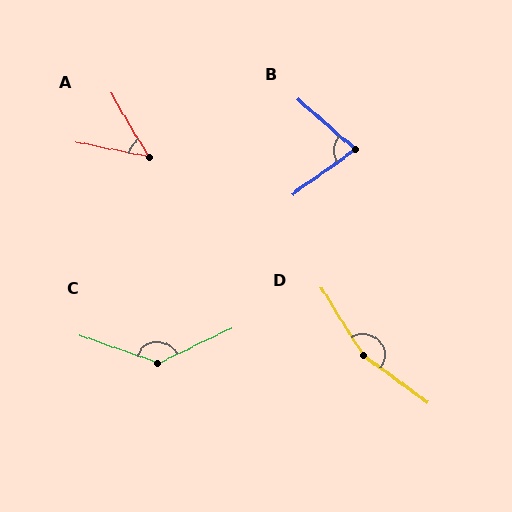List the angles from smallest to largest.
A (48°), B (77°), C (134°), D (158°).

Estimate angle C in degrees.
Approximately 134 degrees.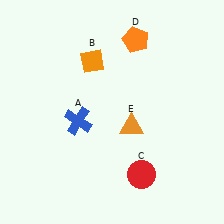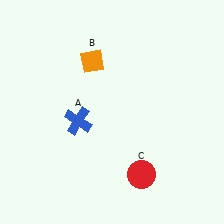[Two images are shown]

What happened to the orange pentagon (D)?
The orange pentagon (D) was removed in Image 2. It was in the top-right area of Image 1.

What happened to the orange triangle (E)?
The orange triangle (E) was removed in Image 2. It was in the bottom-right area of Image 1.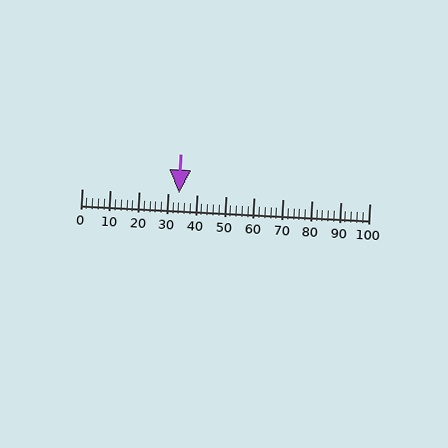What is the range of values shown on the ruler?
The ruler shows values from 0 to 100.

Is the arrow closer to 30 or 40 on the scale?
The arrow is closer to 30.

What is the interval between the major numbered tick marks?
The major tick marks are spaced 10 units apart.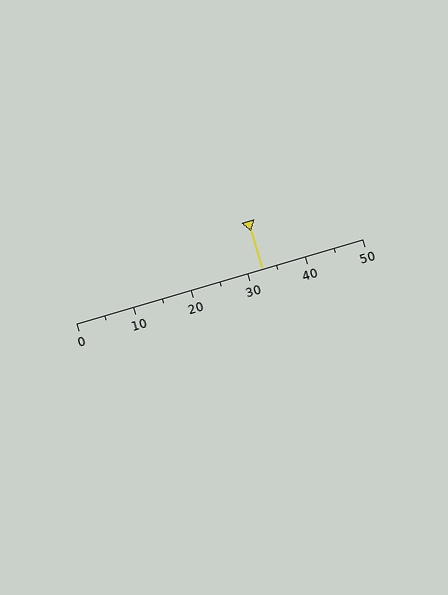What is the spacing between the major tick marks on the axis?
The major ticks are spaced 10 apart.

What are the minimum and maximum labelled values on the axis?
The axis runs from 0 to 50.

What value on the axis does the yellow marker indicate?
The marker indicates approximately 32.5.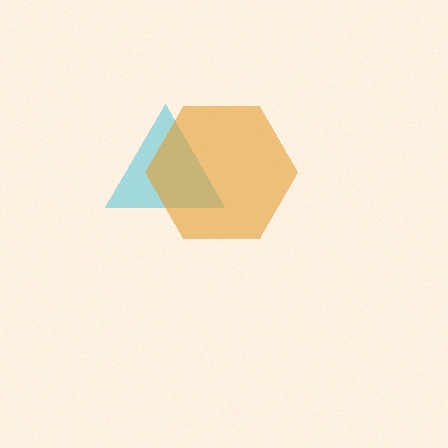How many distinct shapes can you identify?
There are 2 distinct shapes: a cyan triangle, an orange hexagon.